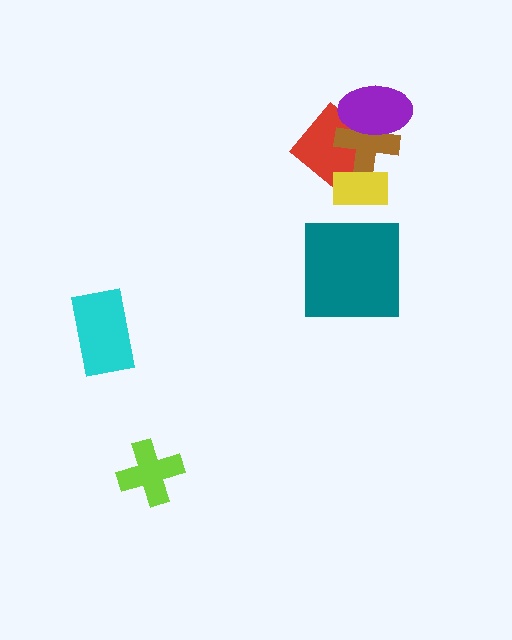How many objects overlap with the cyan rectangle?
0 objects overlap with the cyan rectangle.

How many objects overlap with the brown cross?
3 objects overlap with the brown cross.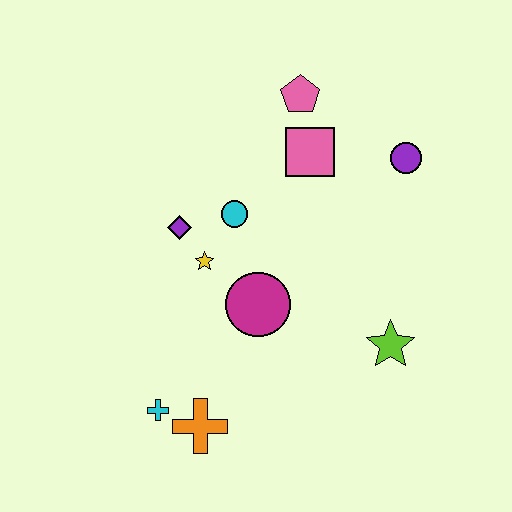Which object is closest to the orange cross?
The cyan cross is closest to the orange cross.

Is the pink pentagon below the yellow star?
No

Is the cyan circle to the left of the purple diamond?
No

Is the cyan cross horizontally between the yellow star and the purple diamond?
No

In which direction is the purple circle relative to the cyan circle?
The purple circle is to the right of the cyan circle.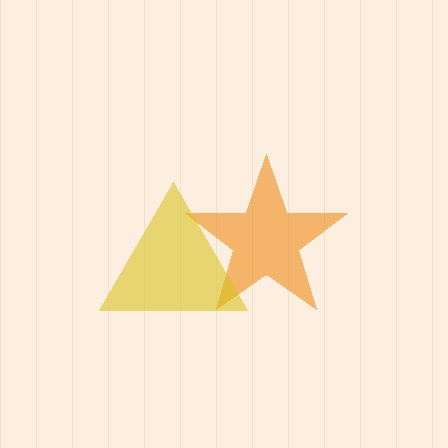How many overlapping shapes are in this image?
There are 2 overlapping shapes in the image.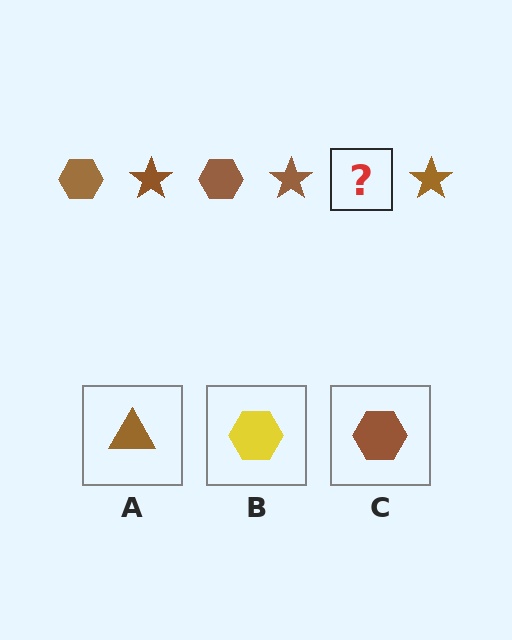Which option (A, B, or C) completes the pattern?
C.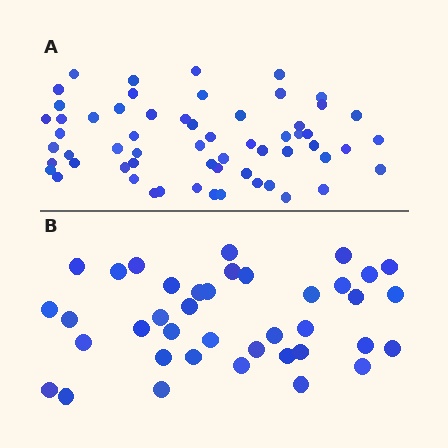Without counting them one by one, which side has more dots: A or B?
Region A (the top region) has more dots.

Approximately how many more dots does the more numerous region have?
Region A has approximately 20 more dots than region B.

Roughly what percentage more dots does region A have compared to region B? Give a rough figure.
About 55% more.